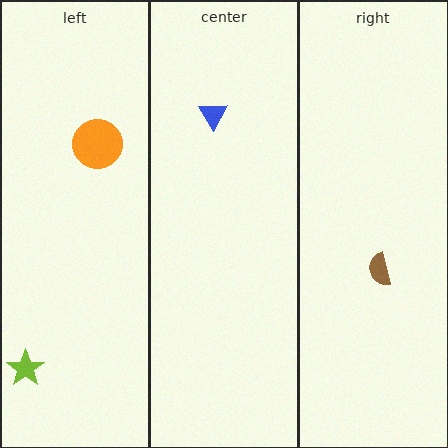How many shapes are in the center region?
1.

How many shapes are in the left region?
2.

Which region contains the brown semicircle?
The right region.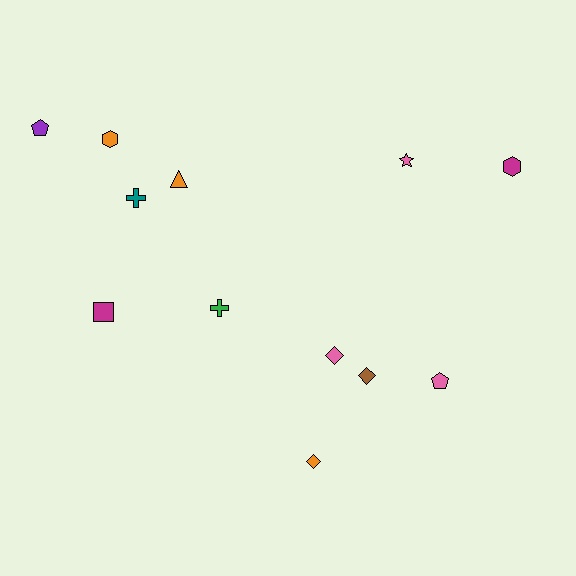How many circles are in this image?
There are no circles.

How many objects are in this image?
There are 12 objects.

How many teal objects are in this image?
There is 1 teal object.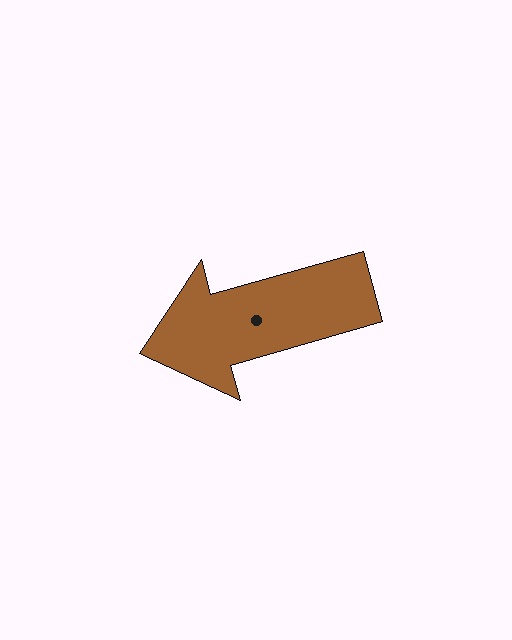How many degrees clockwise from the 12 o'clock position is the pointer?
Approximately 254 degrees.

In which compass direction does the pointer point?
West.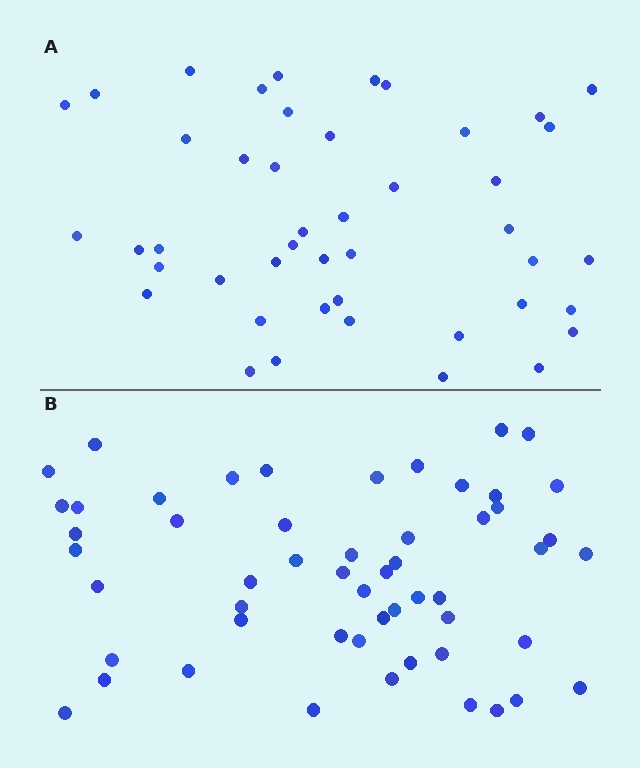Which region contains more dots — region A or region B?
Region B (the bottom region) has more dots.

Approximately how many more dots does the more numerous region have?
Region B has roughly 8 or so more dots than region A.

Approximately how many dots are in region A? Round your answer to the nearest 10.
About 40 dots. (The exact count is 45, which rounds to 40.)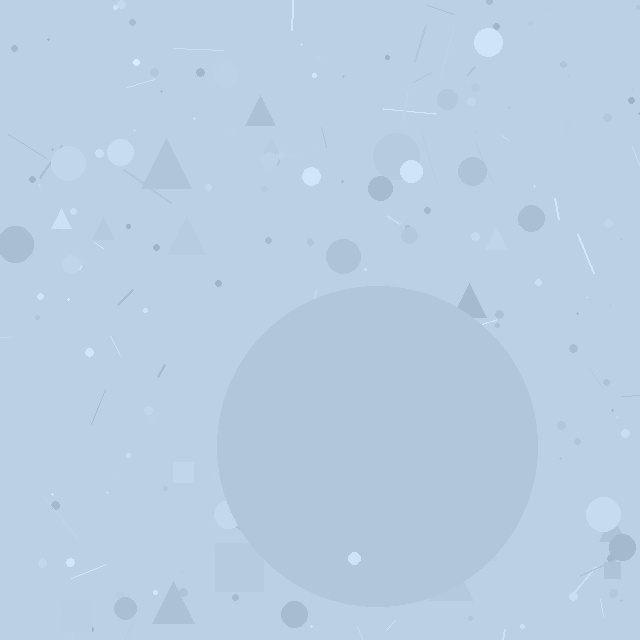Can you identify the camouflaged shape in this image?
The camouflaged shape is a circle.